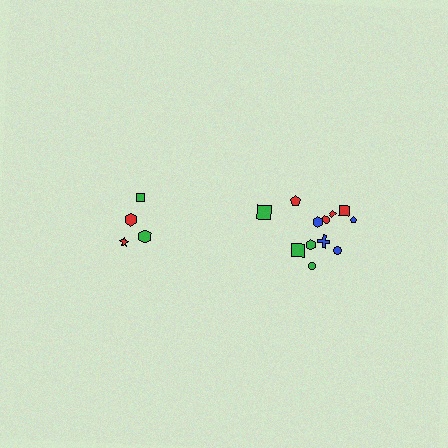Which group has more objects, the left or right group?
The right group.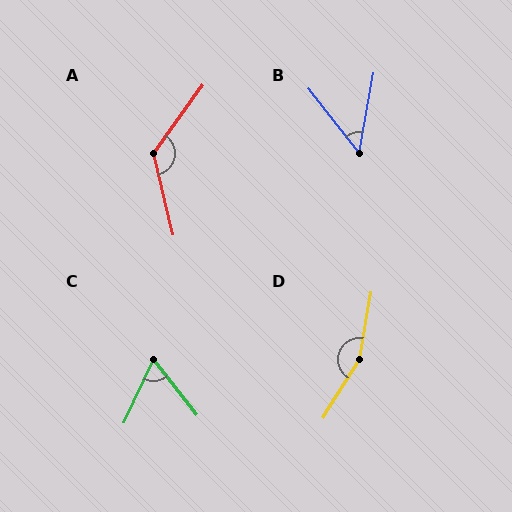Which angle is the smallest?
B, at approximately 48 degrees.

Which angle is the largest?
D, at approximately 158 degrees.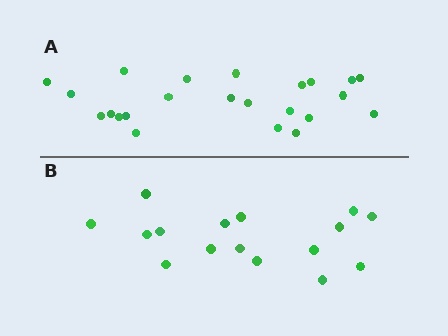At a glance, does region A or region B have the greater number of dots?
Region A (the top region) has more dots.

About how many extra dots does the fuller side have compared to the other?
Region A has roughly 8 or so more dots than region B.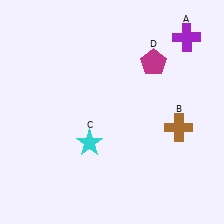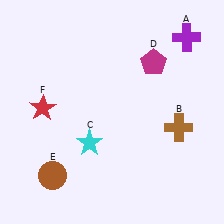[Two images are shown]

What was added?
A brown circle (E), a red star (F) were added in Image 2.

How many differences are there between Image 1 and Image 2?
There are 2 differences between the two images.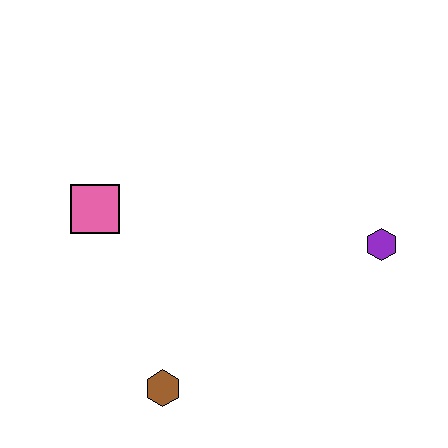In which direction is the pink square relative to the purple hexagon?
The pink square is to the left of the purple hexagon.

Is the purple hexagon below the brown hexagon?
No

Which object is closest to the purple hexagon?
The brown hexagon is closest to the purple hexagon.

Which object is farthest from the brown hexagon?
The purple hexagon is farthest from the brown hexagon.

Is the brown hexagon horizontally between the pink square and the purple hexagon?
Yes